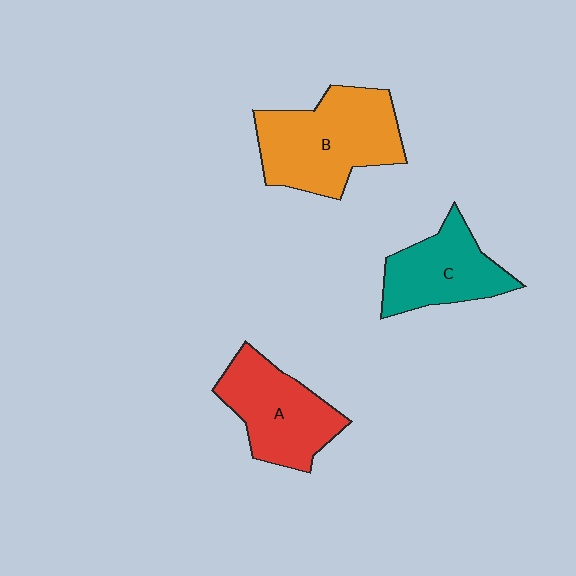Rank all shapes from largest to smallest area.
From largest to smallest: B (orange), A (red), C (teal).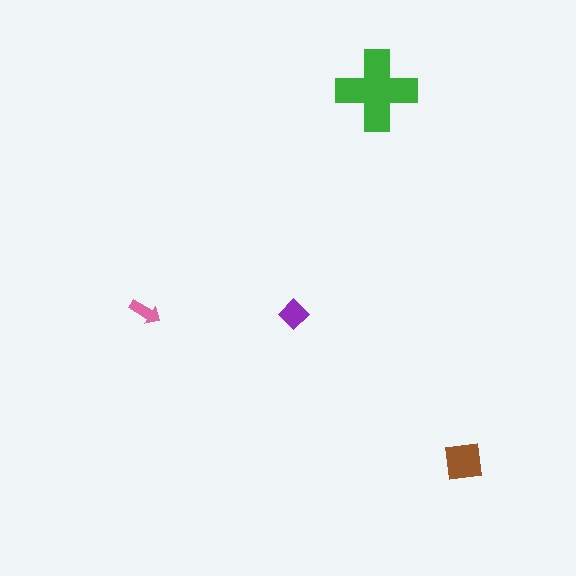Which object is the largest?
The green cross.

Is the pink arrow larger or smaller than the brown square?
Smaller.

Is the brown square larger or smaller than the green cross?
Smaller.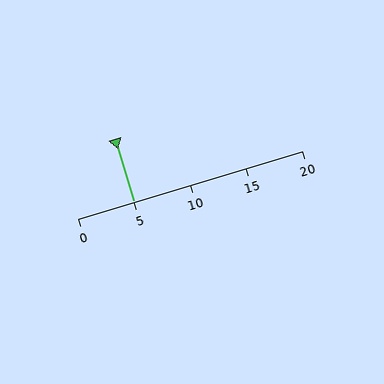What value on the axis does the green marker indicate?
The marker indicates approximately 5.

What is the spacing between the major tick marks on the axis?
The major ticks are spaced 5 apart.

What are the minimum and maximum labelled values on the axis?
The axis runs from 0 to 20.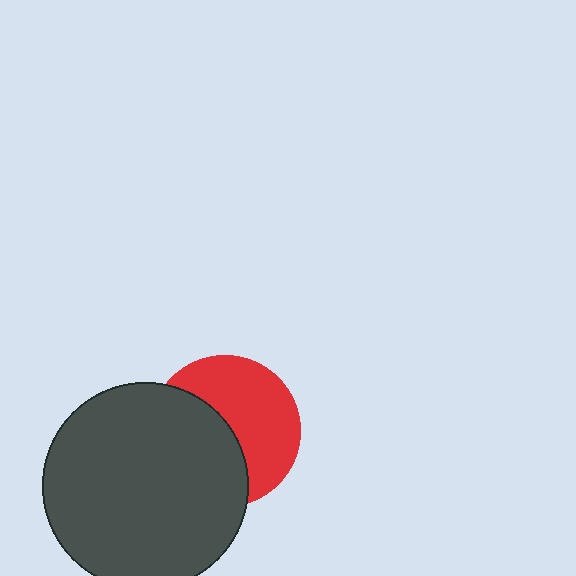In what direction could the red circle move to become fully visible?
The red circle could move right. That would shift it out from behind the dark gray circle entirely.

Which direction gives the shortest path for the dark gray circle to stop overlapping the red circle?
Moving left gives the shortest separation.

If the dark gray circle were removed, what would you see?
You would see the complete red circle.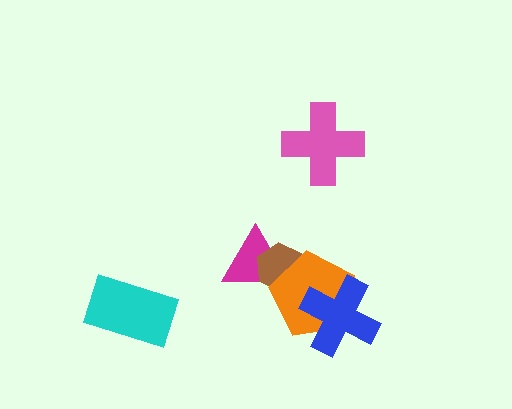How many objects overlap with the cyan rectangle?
0 objects overlap with the cyan rectangle.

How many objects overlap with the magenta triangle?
2 objects overlap with the magenta triangle.